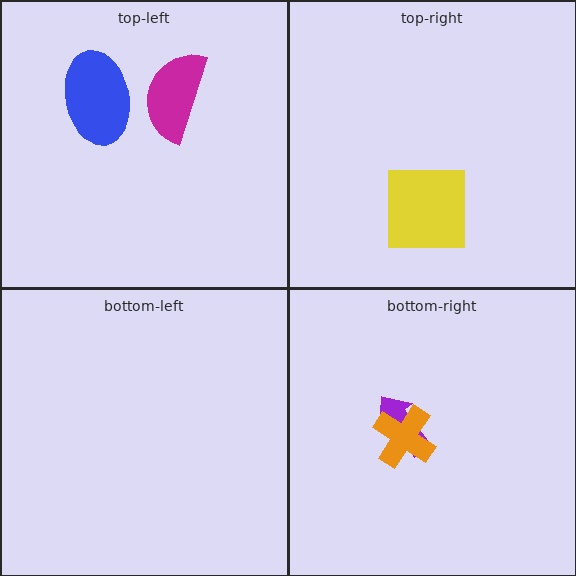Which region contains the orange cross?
The bottom-right region.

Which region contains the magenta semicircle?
The top-left region.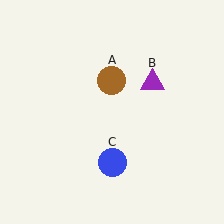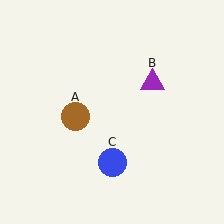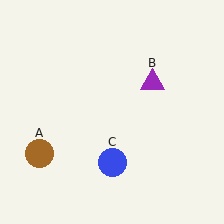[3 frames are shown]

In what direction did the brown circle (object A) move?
The brown circle (object A) moved down and to the left.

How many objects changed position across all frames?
1 object changed position: brown circle (object A).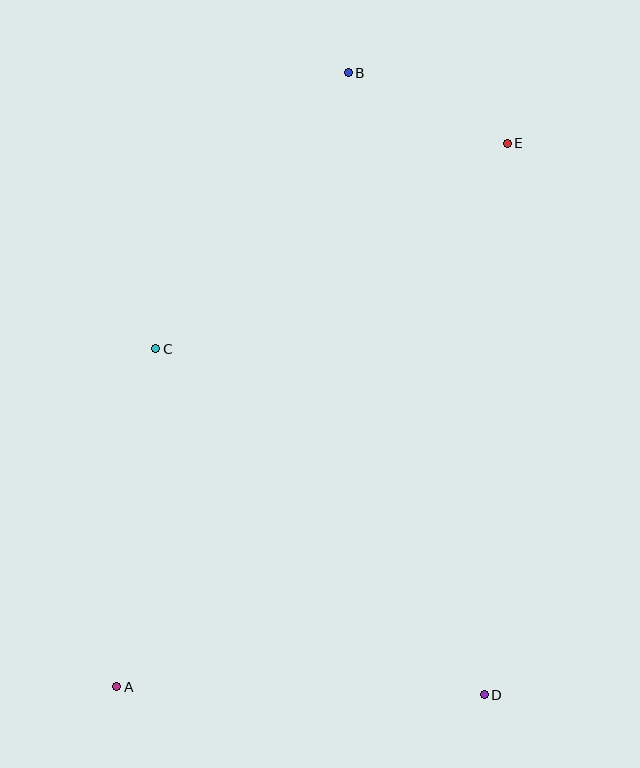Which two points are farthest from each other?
Points A and E are farthest from each other.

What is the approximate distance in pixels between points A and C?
The distance between A and C is approximately 340 pixels.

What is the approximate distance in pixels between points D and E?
The distance between D and E is approximately 552 pixels.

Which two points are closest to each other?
Points B and E are closest to each other.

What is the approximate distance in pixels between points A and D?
The distance between A and D is approximately 367 pixels.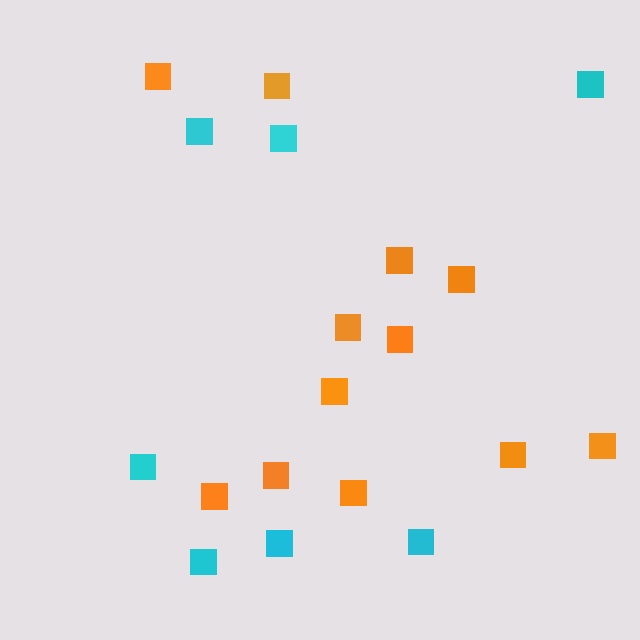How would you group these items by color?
There are 2 groups: one group of cyan squares (7) and one group of orange squares (12).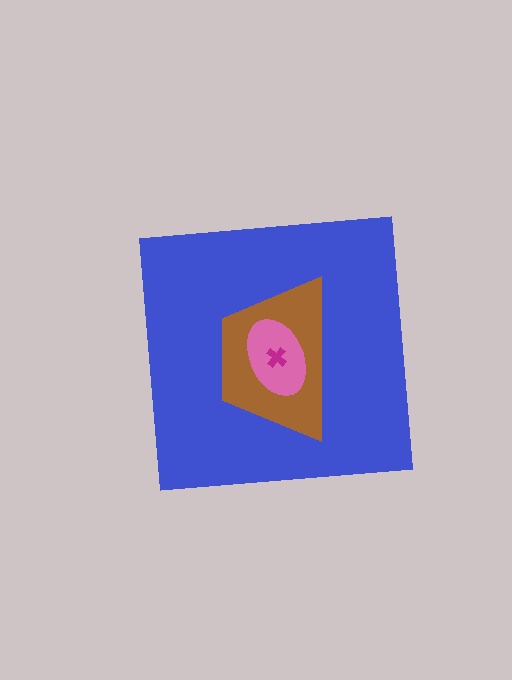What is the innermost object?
The magenta cross.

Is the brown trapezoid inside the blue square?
Yes.